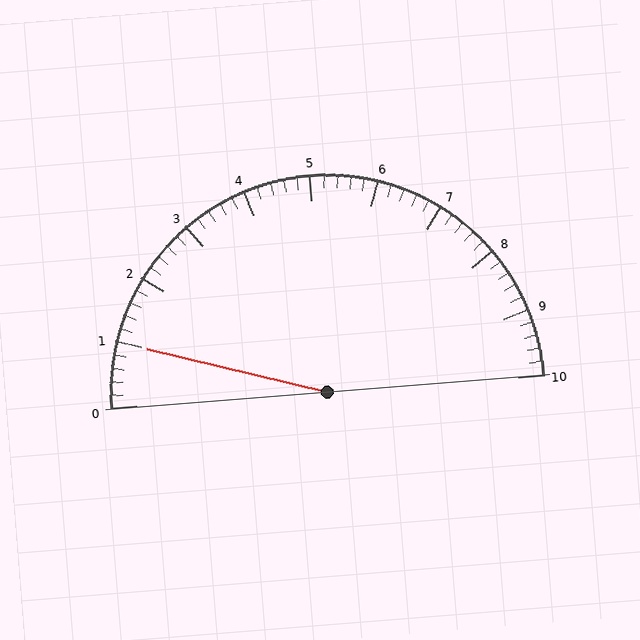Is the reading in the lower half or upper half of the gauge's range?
The reading is in the lower half of the range (0 to 10).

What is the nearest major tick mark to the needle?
The nearest major tick mark is 1.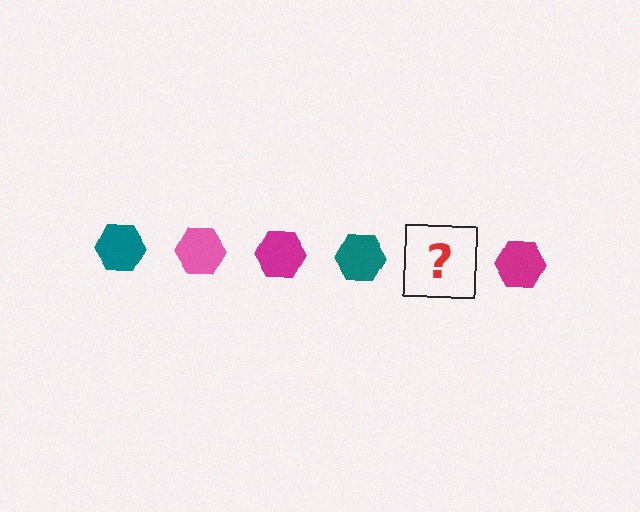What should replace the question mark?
The question mark should be replaced with a pink hexagon.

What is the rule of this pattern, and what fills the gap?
The rule is that the pattern cycles through teal, pink, magenta hexagons. The gap should be filled with a pink hexagon.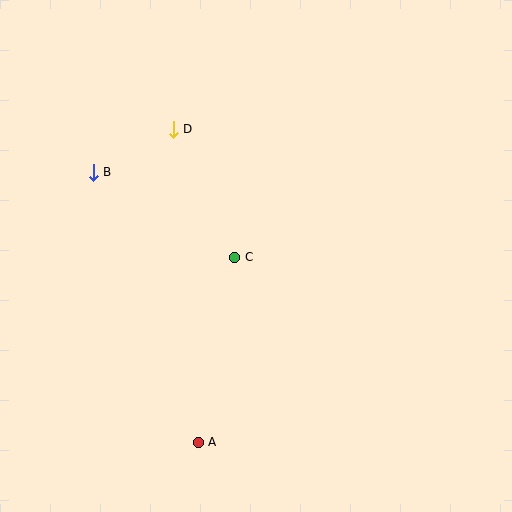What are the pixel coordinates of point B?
Point B is at (93, 172).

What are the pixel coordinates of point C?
Point C is at (235, 257).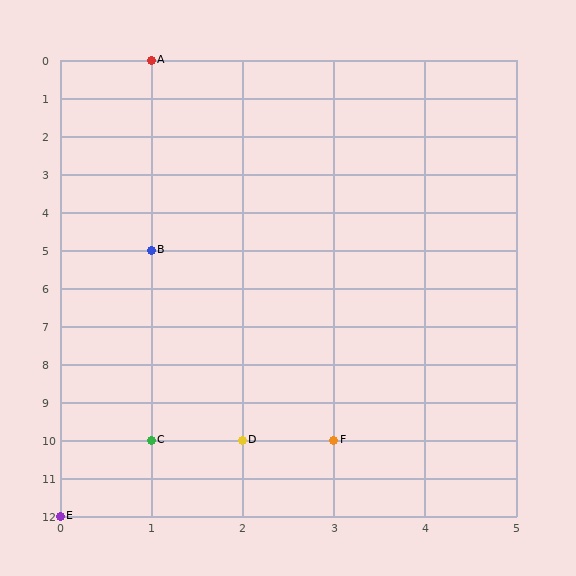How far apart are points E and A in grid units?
Points E and A are 1 column and 12 rows apart (about 12.0 grid units diagonally).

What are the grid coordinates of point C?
Point C is at grid coordinates (1, 10).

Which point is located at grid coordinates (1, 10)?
Point C is at (1, 10).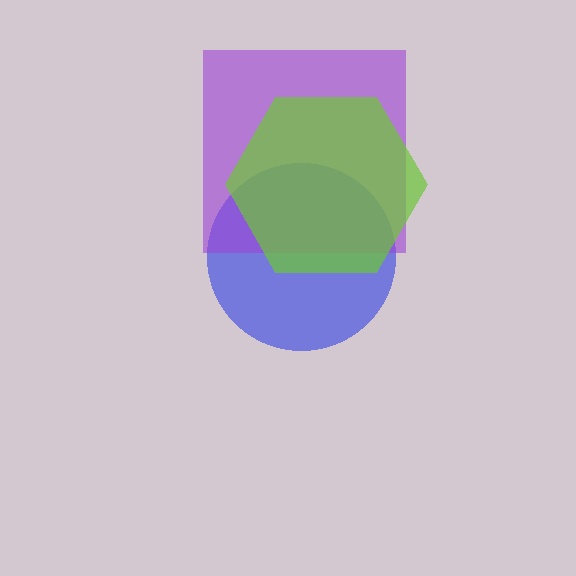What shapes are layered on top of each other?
The layered shapes are: a blue circle, a purple square, a lime hexagon.